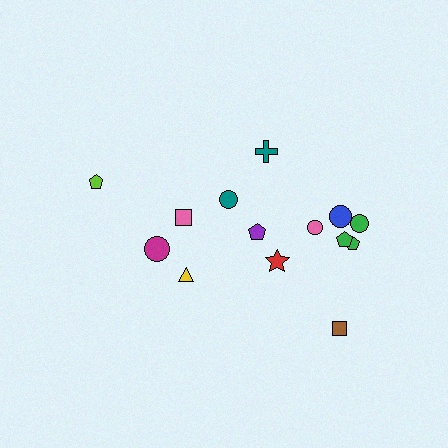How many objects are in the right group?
There are 8 objects.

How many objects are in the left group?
There are 6 objects.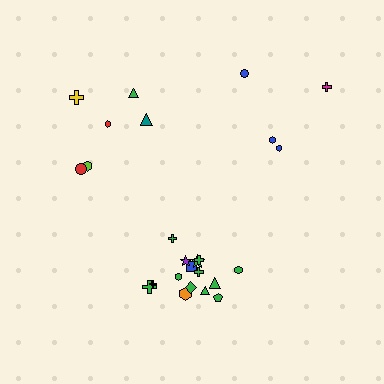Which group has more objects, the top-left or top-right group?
The top-left group.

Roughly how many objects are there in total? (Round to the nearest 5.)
Roughly 25 objects in total.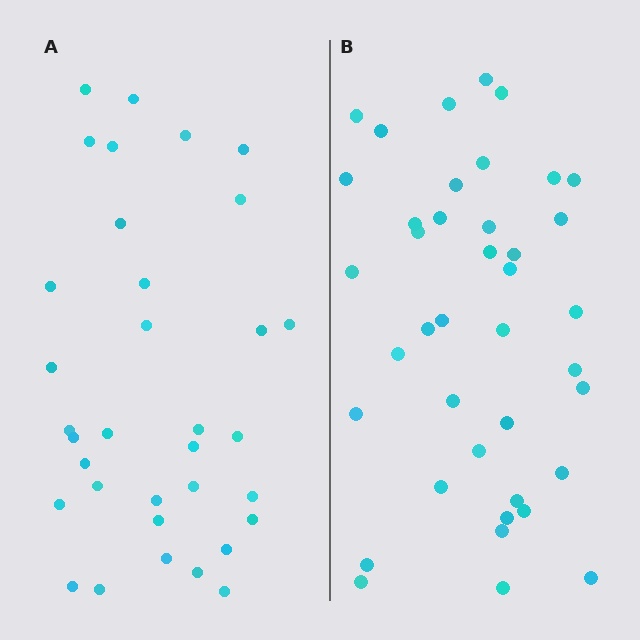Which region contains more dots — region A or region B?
Region B (the right region) has more dots.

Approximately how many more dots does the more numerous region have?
Region B has about 6 more dots than region A.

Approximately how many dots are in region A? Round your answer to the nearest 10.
About 30 dots. (The exact count is 34, which rounds to 30.)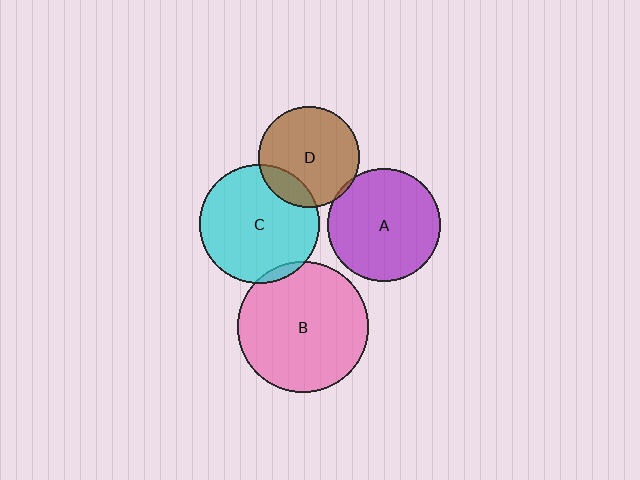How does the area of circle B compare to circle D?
Approximately 1.7 times.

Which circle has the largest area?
Circle B (pink).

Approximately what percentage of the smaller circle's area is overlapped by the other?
Approximately 5%.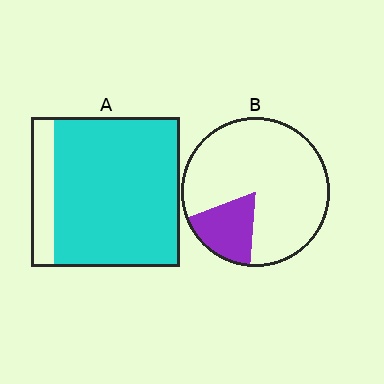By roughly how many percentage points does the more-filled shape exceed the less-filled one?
By roughly 65 percentage points (A over B).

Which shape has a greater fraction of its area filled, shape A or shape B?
Shape A.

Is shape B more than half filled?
No.